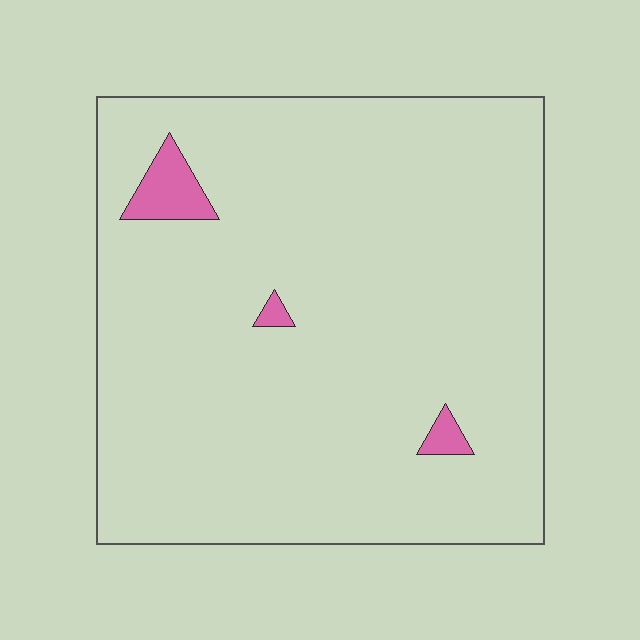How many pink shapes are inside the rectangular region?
3.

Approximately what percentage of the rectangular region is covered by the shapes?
Approximately 5%.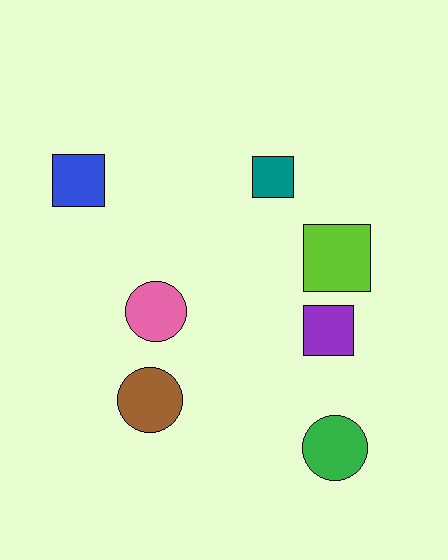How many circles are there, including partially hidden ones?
There are 3 circles.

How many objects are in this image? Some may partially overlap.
There are 7 objects.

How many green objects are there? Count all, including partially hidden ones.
There is 1 green object.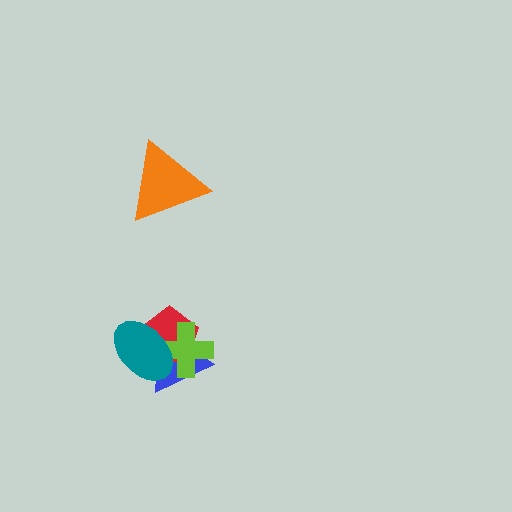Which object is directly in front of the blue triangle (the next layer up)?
The red pentagon is directly in front of the blue triangle.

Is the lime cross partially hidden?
Yes, it is partially covered by another shape.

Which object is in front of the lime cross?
The teal ellipse is in front of the lime cross.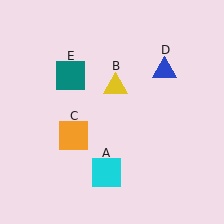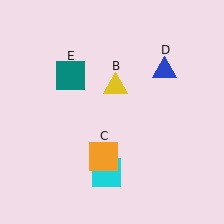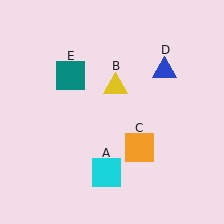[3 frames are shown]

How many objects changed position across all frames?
1 object changed position: orange square (object C).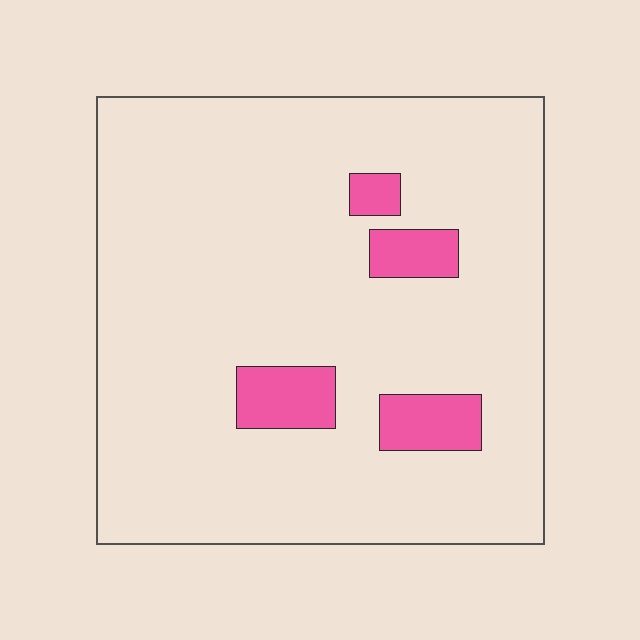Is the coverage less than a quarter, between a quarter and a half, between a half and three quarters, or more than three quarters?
Less than a quarter.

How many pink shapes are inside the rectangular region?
4.